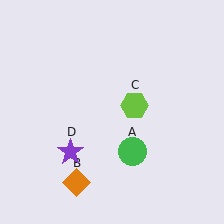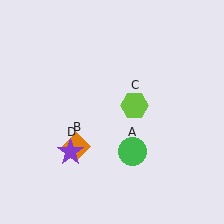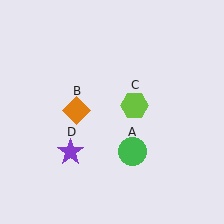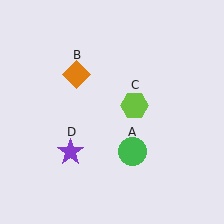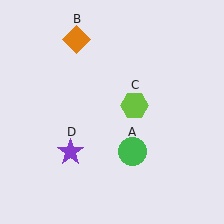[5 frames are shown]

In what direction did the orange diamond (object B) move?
The orange diamond (object B) moved up.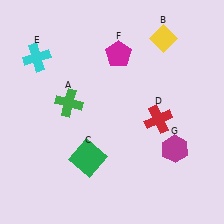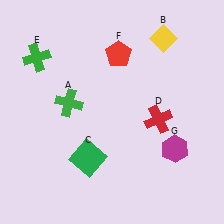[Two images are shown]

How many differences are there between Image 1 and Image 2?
There are 2 differences between the two images.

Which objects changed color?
E changed from cyan to green. F changed from magenta to red.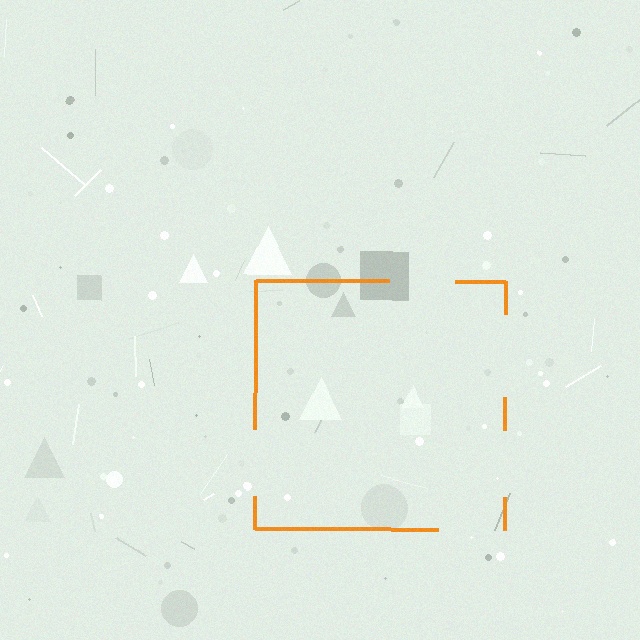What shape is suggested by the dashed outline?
The dashed outline suggests a square.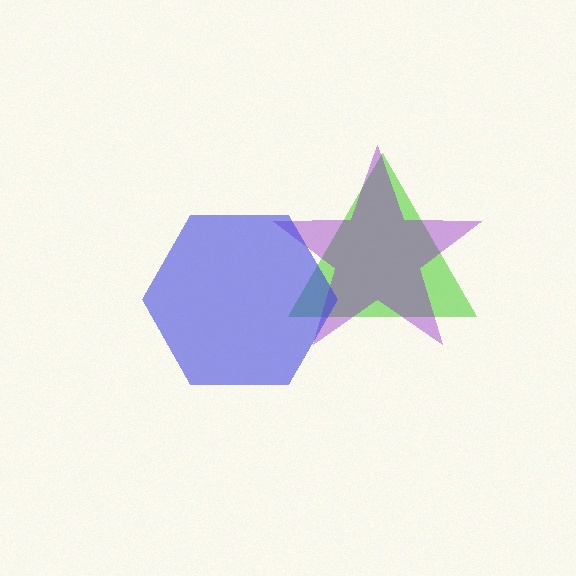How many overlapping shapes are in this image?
There are 3 overlapping shapes in the image.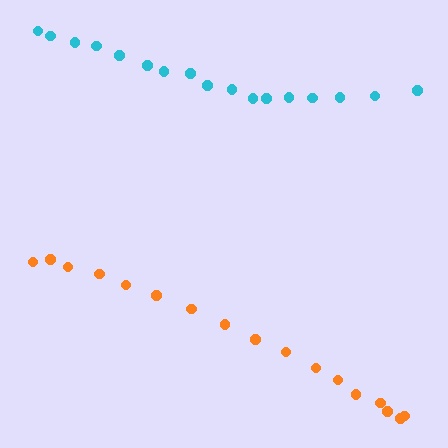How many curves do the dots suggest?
There are 2 distinct paths.